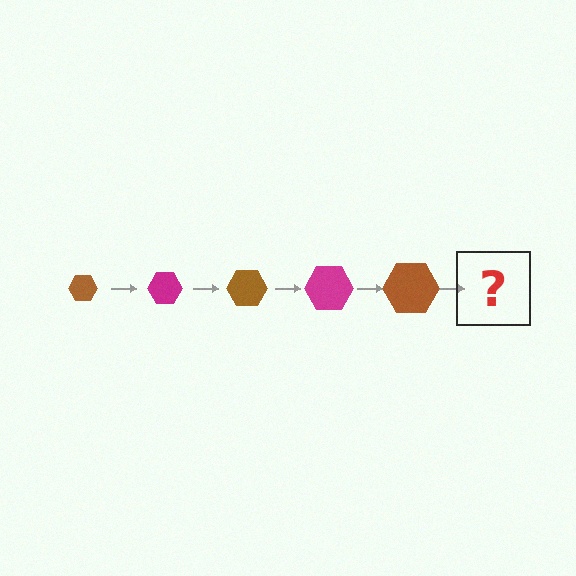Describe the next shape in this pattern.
It should be a magenta hexagon, larger than the previous one.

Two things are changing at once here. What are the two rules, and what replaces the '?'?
The two rules are that the hexagon grows larger each step and the color cycles through brown and magenta. The '?' should be a magenta hexagon, larger than the previous one.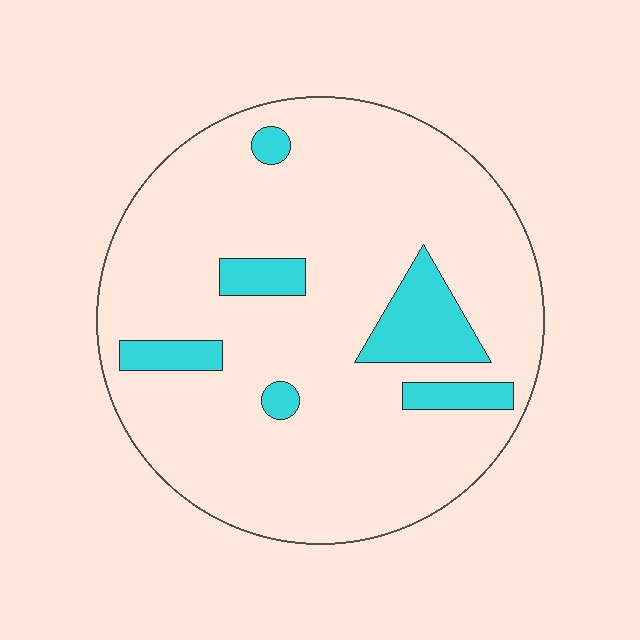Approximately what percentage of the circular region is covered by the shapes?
Approximately 15%.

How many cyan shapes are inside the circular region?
6.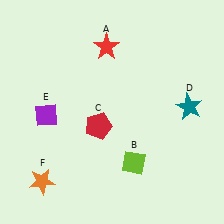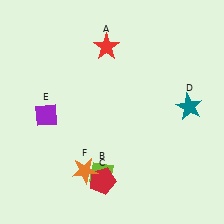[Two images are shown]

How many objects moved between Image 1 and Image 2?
3 objects moved between the two images.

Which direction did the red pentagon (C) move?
The red pentagon (C) moved down.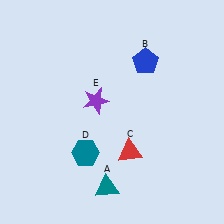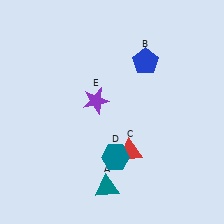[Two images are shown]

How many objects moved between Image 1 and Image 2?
1 object moved between the two images.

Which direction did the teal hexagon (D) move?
The teal hexagon (D) moved right.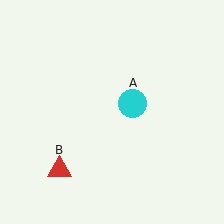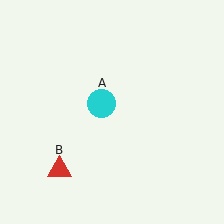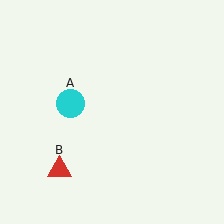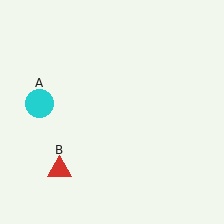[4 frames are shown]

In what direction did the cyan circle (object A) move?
The cyan circle (object A) moved left.